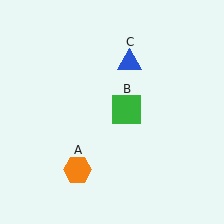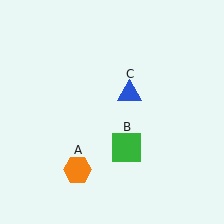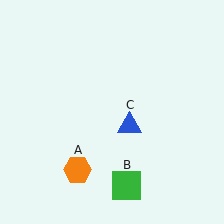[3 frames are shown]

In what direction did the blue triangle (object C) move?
The blue triangle (object C) moved down.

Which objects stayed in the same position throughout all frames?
Orange hexagon (object A) remained stationary.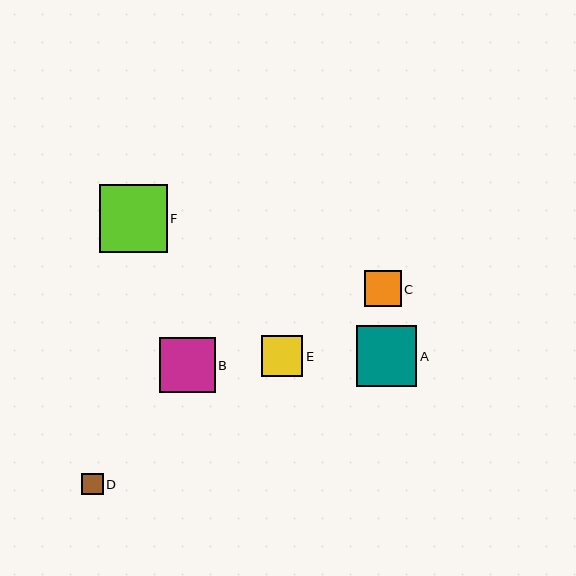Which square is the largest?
Square F is the largest with a size of approximately 67 pixels.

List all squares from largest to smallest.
From largest to smallest: F, A, B, E, C, D.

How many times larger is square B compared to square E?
Square B is approximately 1.4 times the size of square E.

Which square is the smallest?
Square D is the smallest with a size of approximately 22 pixels.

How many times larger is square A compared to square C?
Square A is approximately 1.6 times the size of square C.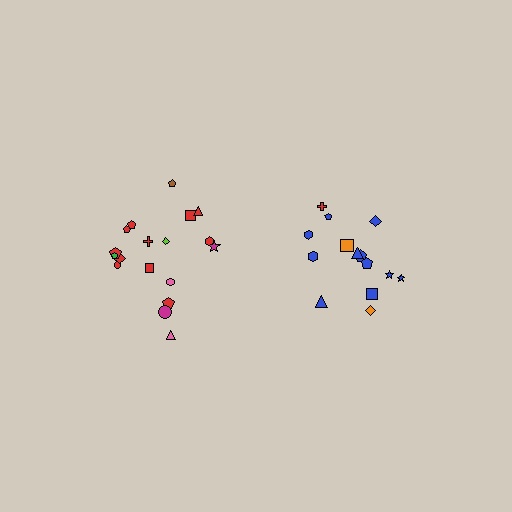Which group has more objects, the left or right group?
The left group.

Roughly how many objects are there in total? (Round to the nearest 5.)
Roughly 35 objects in total.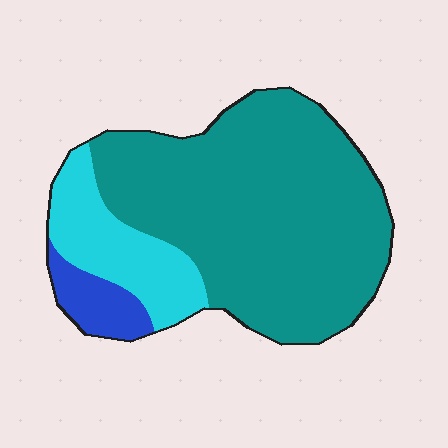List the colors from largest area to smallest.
From largest to smallest: teal, cyan, blue.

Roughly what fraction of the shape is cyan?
Cyan covers around 20% of the shape.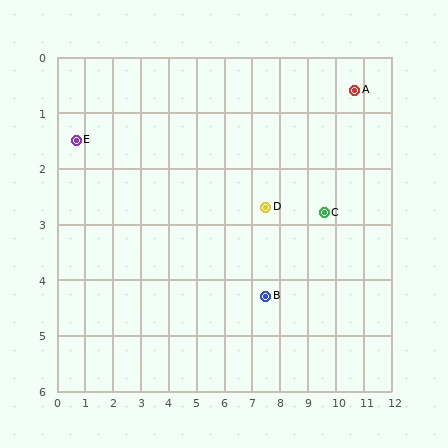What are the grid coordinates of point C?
Point C is at approximately (9.6, 2.8).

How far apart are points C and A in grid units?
Points C and A are about 2.5 grid units apart.